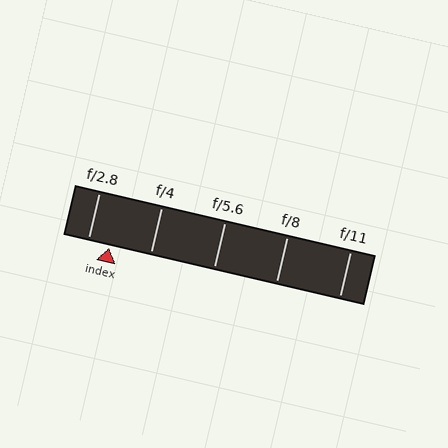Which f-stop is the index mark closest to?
The index mark is closest to f/2.8.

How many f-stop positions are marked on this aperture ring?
There are 5 f-stop positions marked.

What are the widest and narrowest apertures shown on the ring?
The widest aperture shown is f/2.8 and the narrowest is f/11.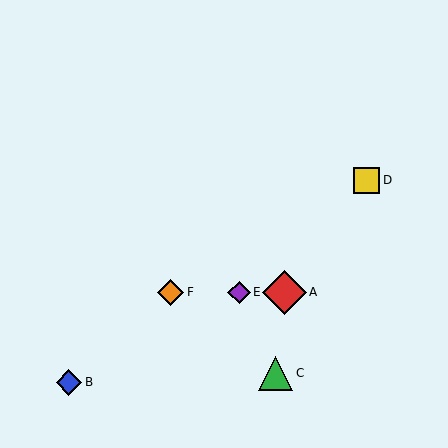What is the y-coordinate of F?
Object F is at y≈292.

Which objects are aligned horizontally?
Objects A, E, F are aligned horizontally.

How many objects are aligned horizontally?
3 objects (A, E, F) are aligned horizontally.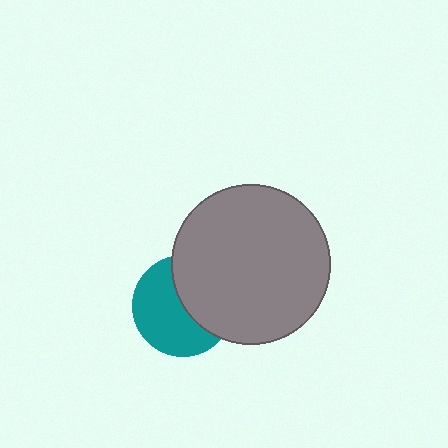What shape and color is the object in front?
The object in front is a gray circle.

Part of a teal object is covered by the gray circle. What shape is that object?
It is a circle.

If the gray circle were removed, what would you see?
You would see the complete teal circle.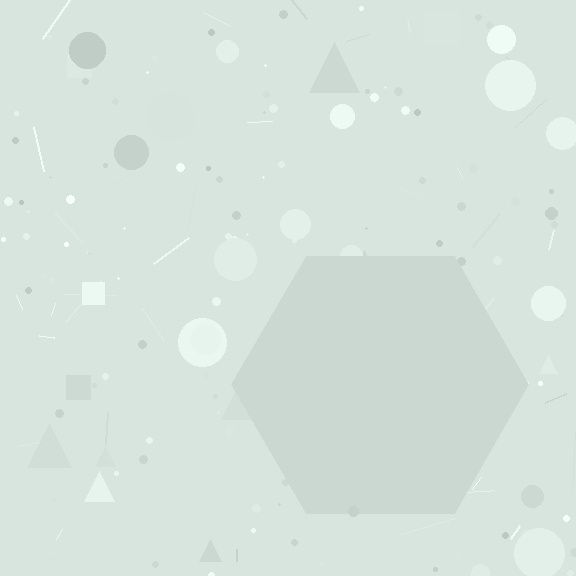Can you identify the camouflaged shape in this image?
The camouflaged shape is a hexagon.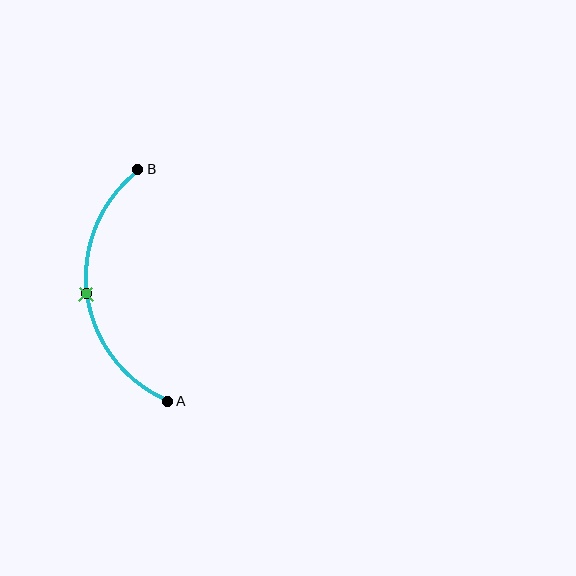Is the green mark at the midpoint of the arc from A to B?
Yes. The green mark lies on the arc at equal arc-length from both A and B — it is the arc midpoint.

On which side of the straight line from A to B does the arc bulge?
The arc bulges to the left of the straight line connecting A and B.